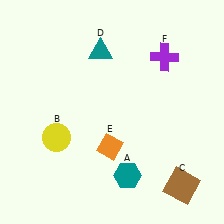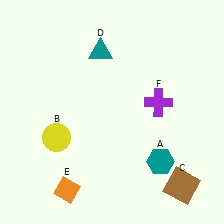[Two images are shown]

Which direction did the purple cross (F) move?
The purple cross (F) moved down.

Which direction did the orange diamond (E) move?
The orange diamond (E) moved left.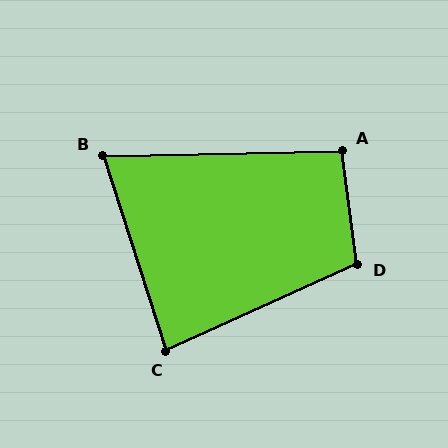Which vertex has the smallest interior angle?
B, at approximately 73 degrees.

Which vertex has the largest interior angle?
D, at approximately 107 degrees.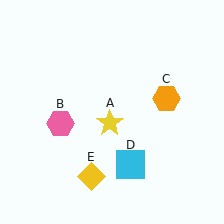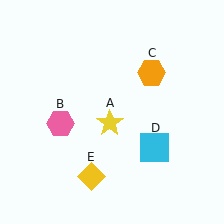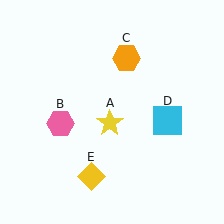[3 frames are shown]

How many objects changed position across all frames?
2 objects changed position: orange hexagon (object C), cyan square (object D).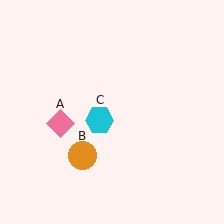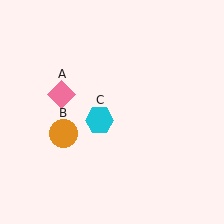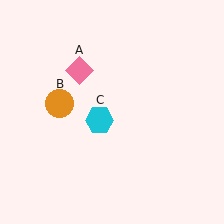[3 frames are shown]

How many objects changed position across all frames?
2 objects changed position: pink diamond (object A), orange circle (object B).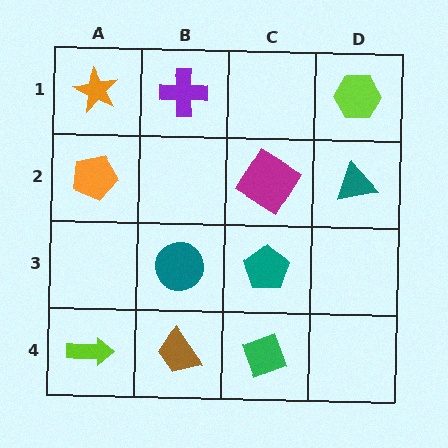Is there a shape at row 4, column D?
No, that cell is empty.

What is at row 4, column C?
A green diamond.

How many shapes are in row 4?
3 shapes.